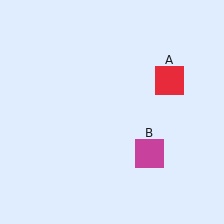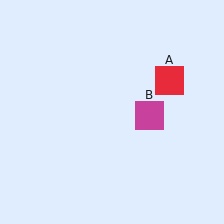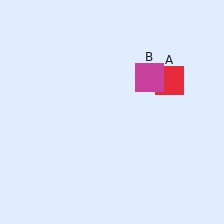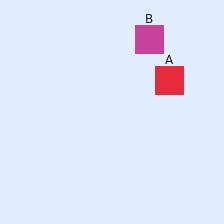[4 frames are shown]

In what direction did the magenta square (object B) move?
The magenta square (object B) moved up.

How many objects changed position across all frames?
1 object changed position: magenta square (object B).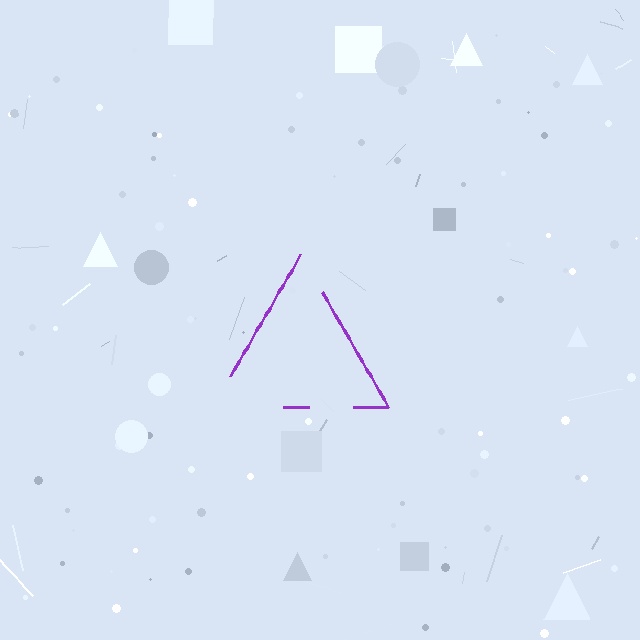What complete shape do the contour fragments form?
The contour fragments form a triangle.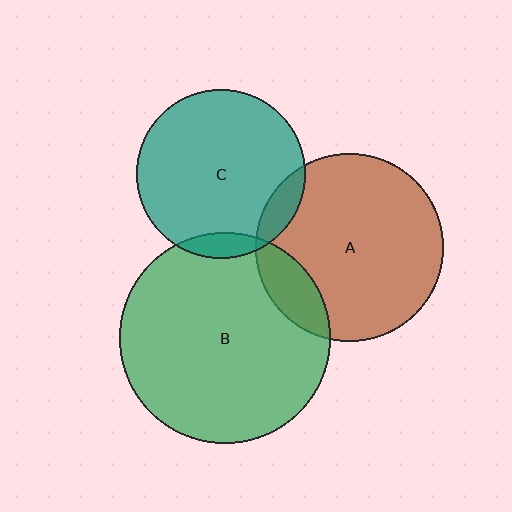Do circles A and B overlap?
Yes.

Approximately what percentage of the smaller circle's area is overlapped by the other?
Approximately 15%.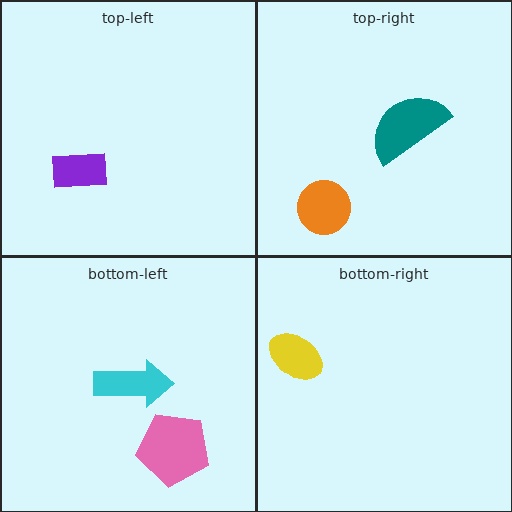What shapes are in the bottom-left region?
The cyan arrow, the pink pentagon.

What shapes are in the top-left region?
The purple rectangle.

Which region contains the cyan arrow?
The bottom-left region.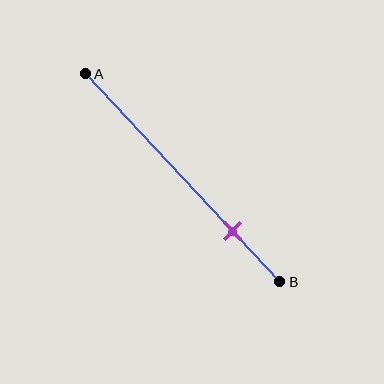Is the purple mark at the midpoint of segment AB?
No, the mark is at about 75% from A, not at the 50% midpoint.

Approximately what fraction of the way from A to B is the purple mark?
The purple mark is approximately 75% of the way from A to B.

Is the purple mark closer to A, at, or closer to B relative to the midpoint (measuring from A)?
The purple mark is closer to point B than the midpoint of segment AB.